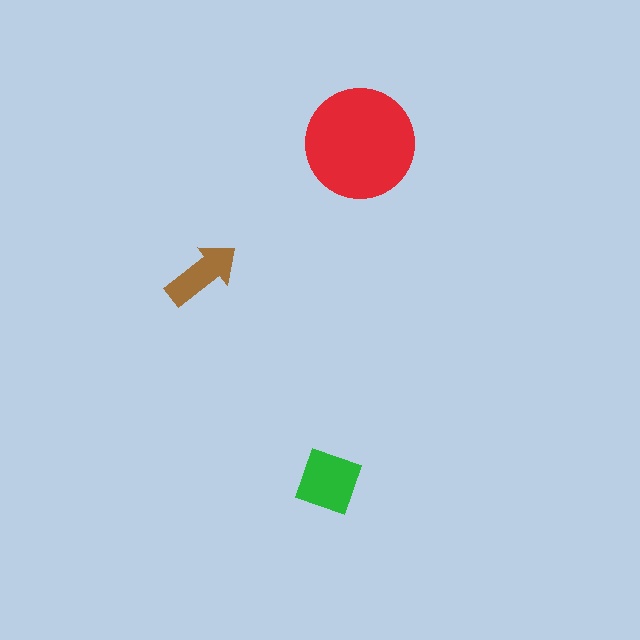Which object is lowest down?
The green square is bottommost.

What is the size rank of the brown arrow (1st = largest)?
3rd.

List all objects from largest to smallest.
The red circle, the green square, the brown arrow.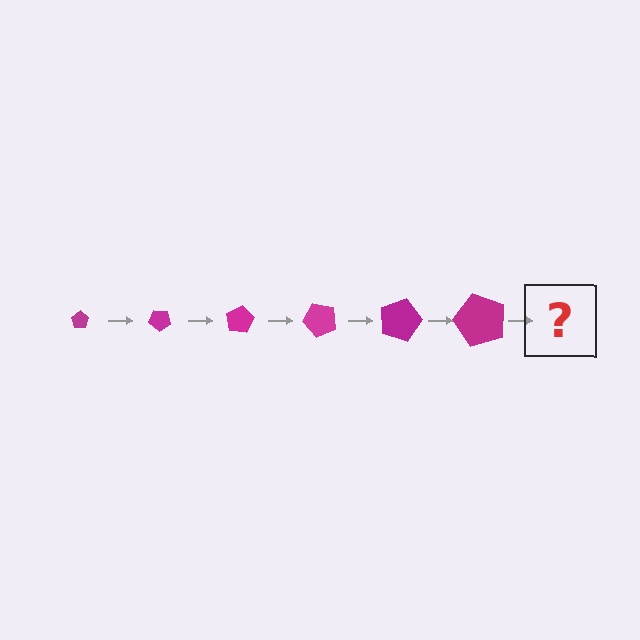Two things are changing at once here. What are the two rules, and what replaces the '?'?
The two rules are that the pentagon grows larger each step and it rotates 40 degrees each step. The '?' should be a pentagon, larger than the previous one and rotated 240 degrees from the start.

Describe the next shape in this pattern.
It should be a pentagon, larger than the previous one and rotated 240 degrees from the start.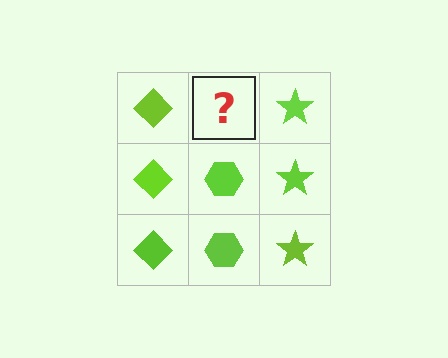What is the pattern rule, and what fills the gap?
The rule is that each column has a consistent shape. The gap should be filled with a lime hexagon.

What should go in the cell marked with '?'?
The missing cell should contain a lime hexagon.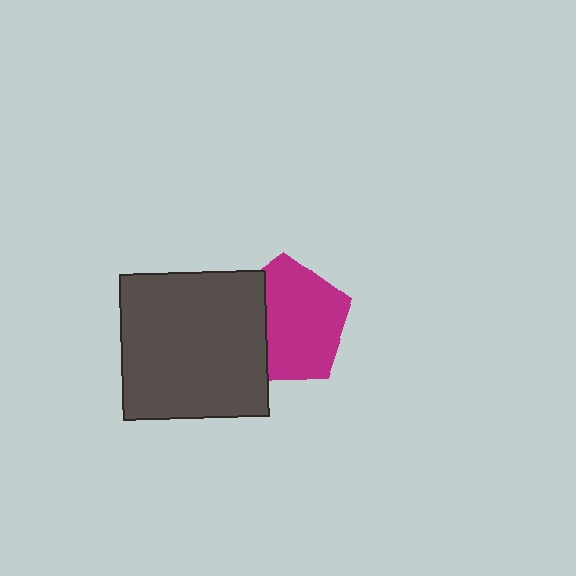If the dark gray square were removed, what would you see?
You would see the complete magenta pentagon.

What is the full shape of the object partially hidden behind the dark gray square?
The partially hidden object is a magenta pentagon.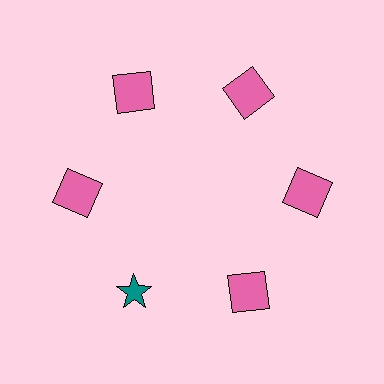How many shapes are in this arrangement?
There are 6 shapes arranged in a ring pattern.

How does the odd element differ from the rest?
It differs in both color (teal instead of pink) and shape (star instead of square).